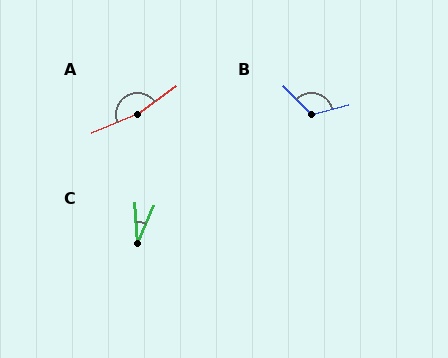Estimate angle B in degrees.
Approximately 119 degrees.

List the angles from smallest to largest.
C (27°), B (119°), A (167°).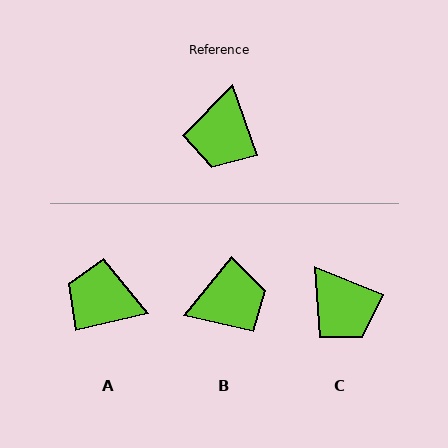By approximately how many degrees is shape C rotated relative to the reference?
Approximately 49 degrees counter-clockwise.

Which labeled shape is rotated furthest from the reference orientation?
B, about 121 degrees away.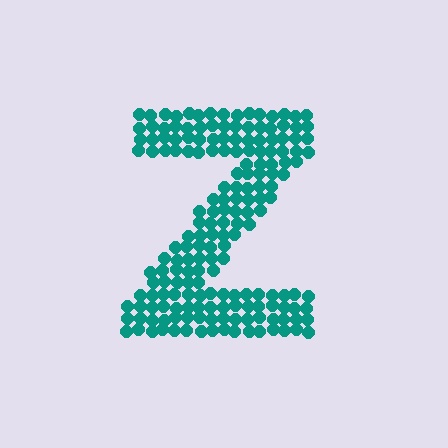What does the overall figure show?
The overall figure shows the letter Z.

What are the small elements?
The small elements are circles.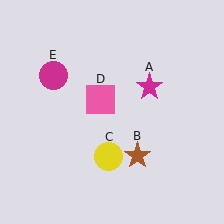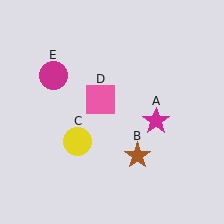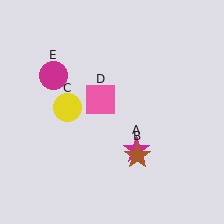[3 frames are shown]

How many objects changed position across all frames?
2 objects changed position: magenta star (object A), yellow circle (object C).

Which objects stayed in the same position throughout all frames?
Brown star (object B) and pink square (object D) and magenta circle (object E) remained stationary.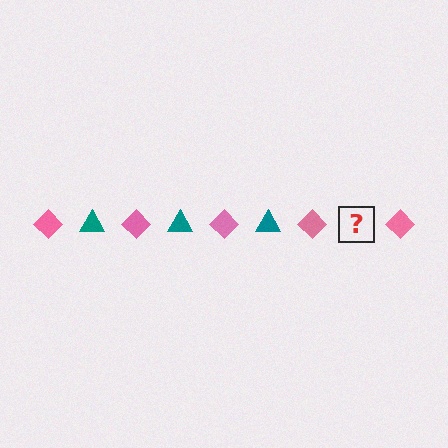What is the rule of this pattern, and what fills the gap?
The rule is that the pattern alternates between pink diamond and teal triangle. The gap should be filled with a teal triangle.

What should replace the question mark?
The question mark should be replaced with a teal triangle.